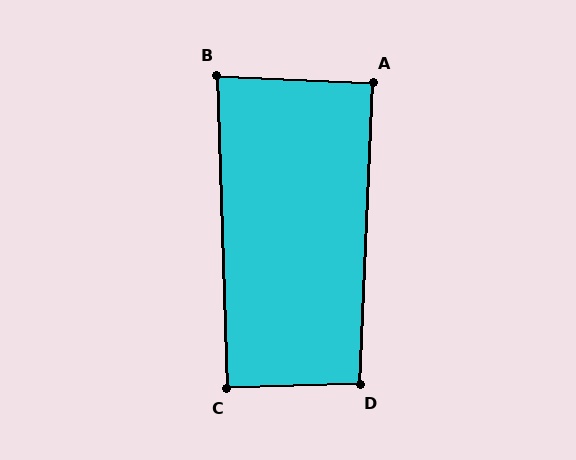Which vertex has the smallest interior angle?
B, at approximately 86 degrees.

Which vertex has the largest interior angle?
D, at approximately 94 degrees.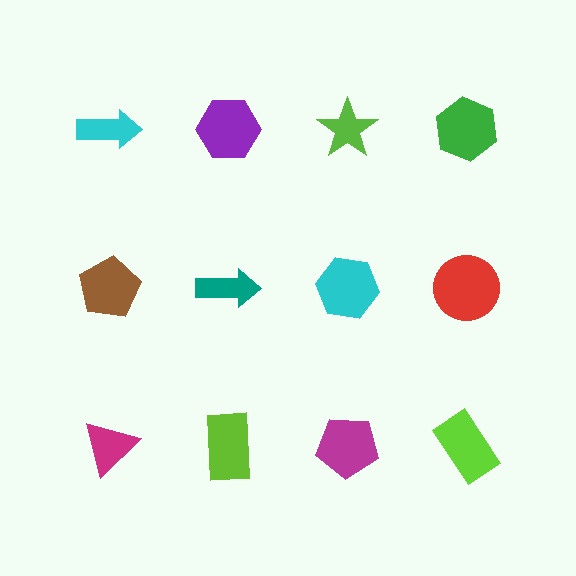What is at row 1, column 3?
A lime star.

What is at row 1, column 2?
A purple hexagon.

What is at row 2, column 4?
A red circle.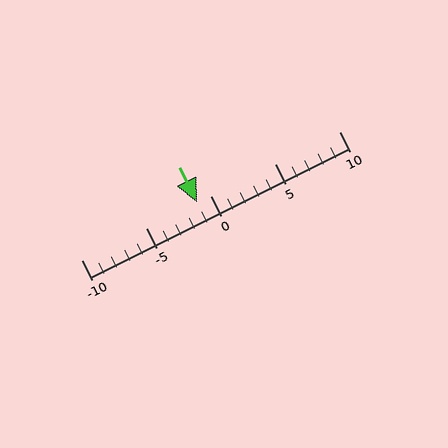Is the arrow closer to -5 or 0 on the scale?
The arrow is closer to 0.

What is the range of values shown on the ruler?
The ruler shows values from -10 to 10.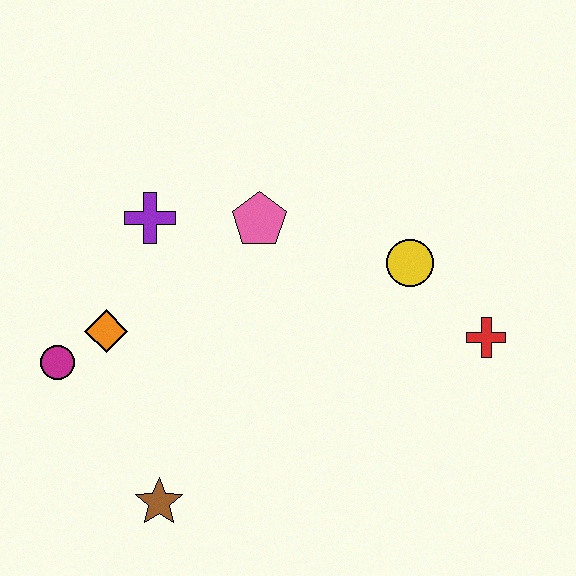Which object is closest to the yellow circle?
The red cross is closest to the yellow circle.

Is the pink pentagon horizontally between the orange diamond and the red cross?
Yes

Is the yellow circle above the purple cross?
No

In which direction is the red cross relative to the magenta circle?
The red cross is to the right of the magenta circle.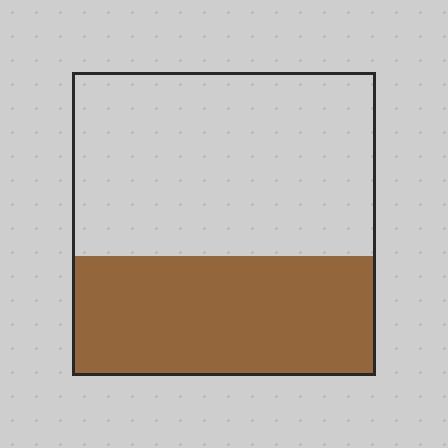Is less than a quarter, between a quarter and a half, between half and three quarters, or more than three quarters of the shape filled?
Between a quarter and a half.